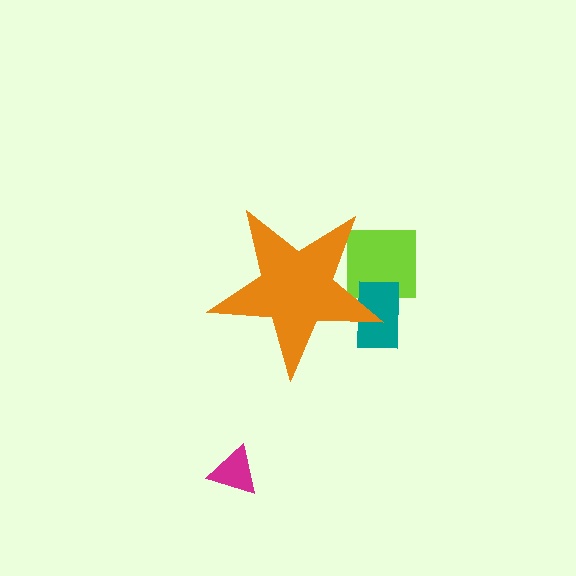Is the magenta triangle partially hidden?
No, the magenta triangle is fully visible.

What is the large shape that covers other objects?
An orange star.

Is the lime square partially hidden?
Yes, the lime square is partially hidden behind the orange star.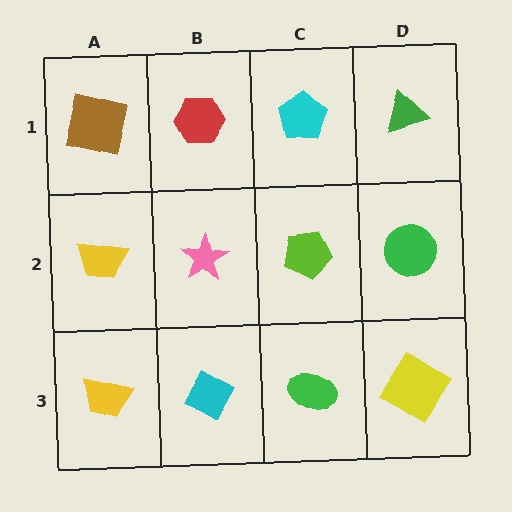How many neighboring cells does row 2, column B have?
4.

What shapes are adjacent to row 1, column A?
A yellow trapezoid (row 2, column A), a red hexagon (row 1, column B).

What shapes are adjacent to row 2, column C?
A cyan pentagon (row 1, column C), a green ellipse (row 3, column C), a pink star (row 2, column B), a green circle (row 2, column D).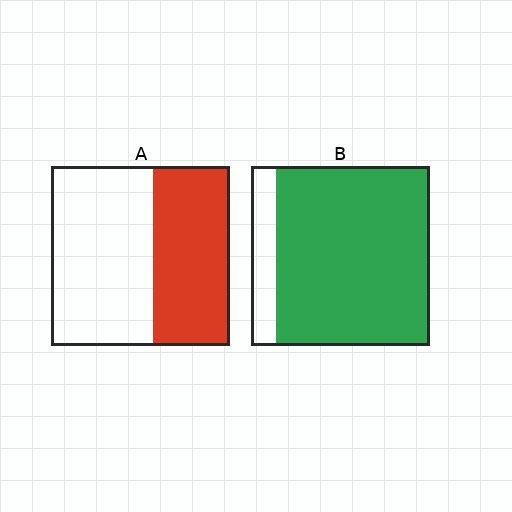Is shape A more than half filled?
No.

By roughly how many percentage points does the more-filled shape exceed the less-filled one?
By roughly 45 percentage points (B over A).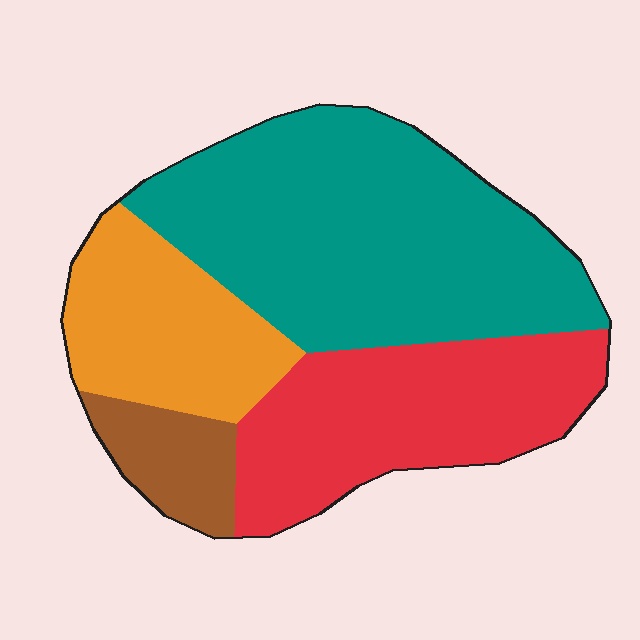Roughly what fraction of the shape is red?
Red takes up about one quarter (1/4) of the shape.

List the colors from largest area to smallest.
From largest to smallest: teal, red, orange, brown.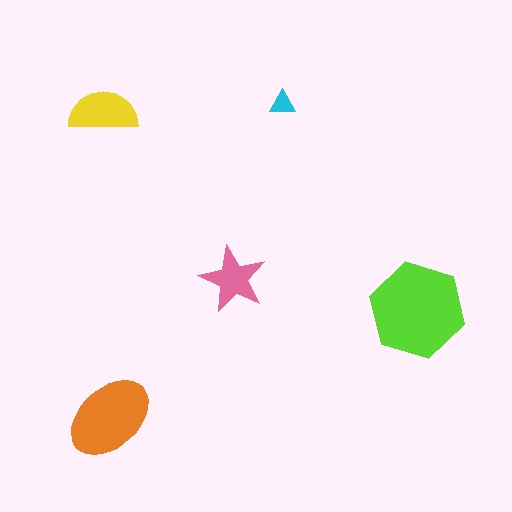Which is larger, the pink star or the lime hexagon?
The lime hexagon.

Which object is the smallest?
The cyan triangle.